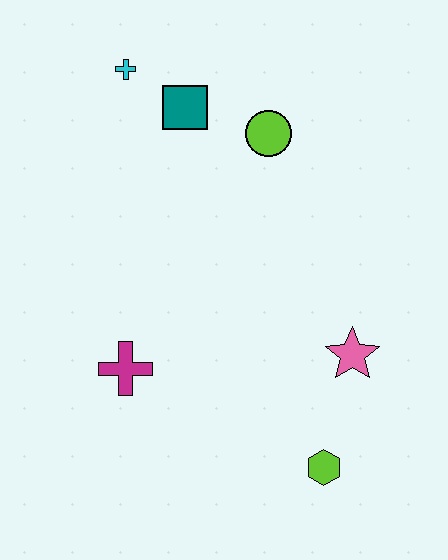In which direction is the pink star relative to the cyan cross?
The pink star is below the cyan cross.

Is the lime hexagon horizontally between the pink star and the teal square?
Yes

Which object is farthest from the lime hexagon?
The cyan cross is farthest from the lime hexagon.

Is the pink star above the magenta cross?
Yes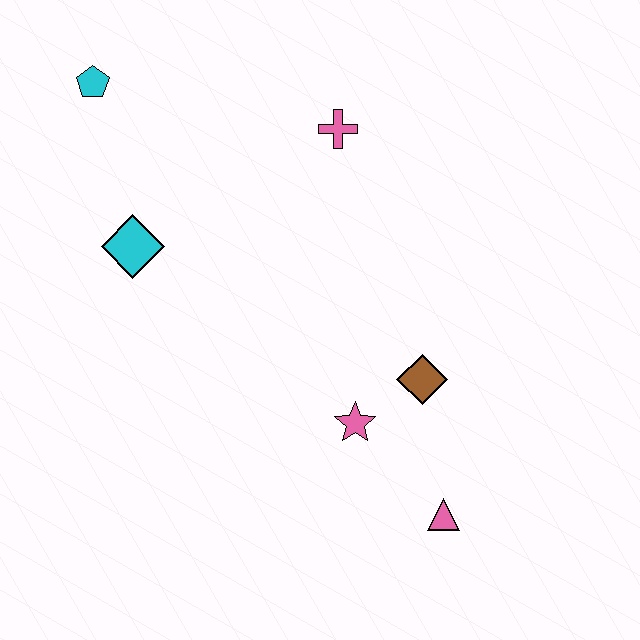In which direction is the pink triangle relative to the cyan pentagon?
The pink triangle is below the cyan pentagon.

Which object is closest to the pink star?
The brown diamond is closest to the pink star.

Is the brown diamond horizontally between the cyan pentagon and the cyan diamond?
No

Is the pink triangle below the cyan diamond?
Yes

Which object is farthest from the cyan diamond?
The pink triangle is farthest from the cyan diamond.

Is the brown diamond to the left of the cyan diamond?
No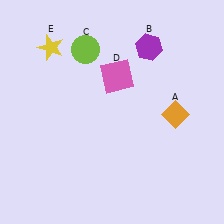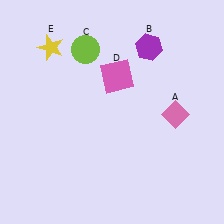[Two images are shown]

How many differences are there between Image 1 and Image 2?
There is 1 difference between the two images.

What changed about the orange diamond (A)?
In Image 1, A is orange. In Image 2, it changed to pink.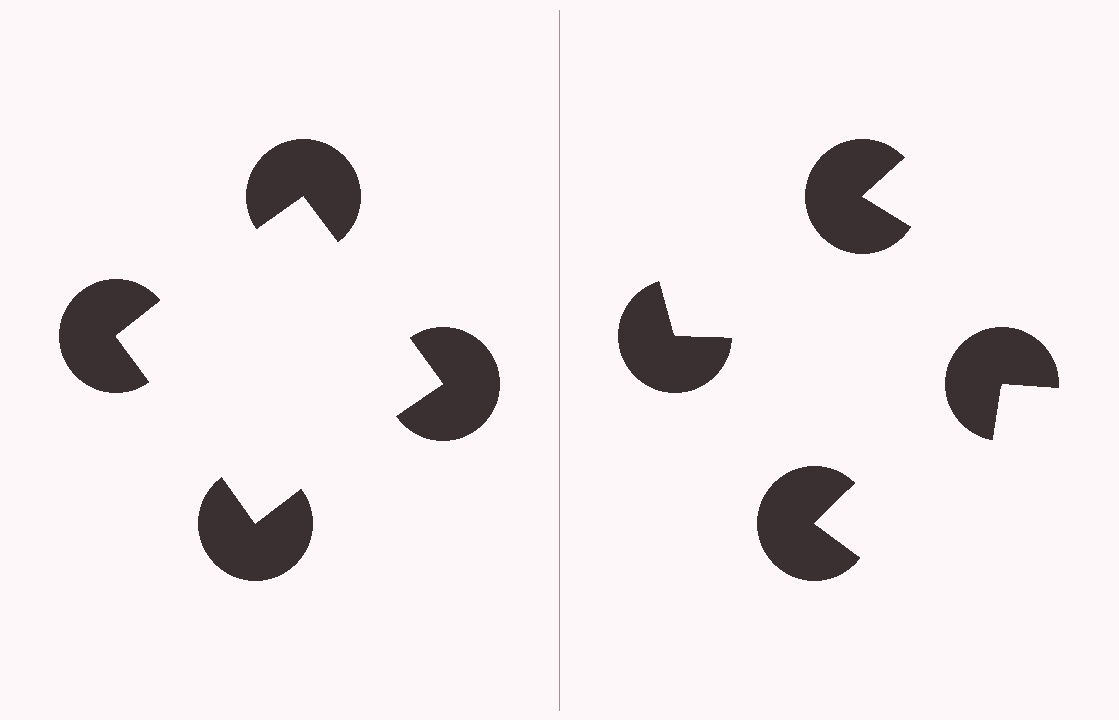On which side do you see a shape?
An illusory square appears on the left side. On the right side the wedge cuts are rotated, so no coherent shape forms.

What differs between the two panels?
The pac-man discs are positioned identically on both sides; only the wedge orientations differ. On the left they align to a square; on the right they are misaligned.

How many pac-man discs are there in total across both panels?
8 — 4 on each side.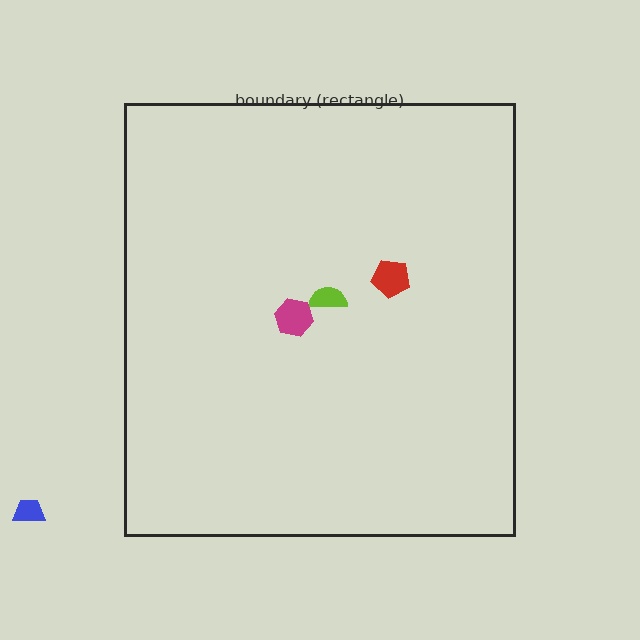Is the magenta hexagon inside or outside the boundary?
Inside.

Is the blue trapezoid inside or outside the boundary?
Outside.